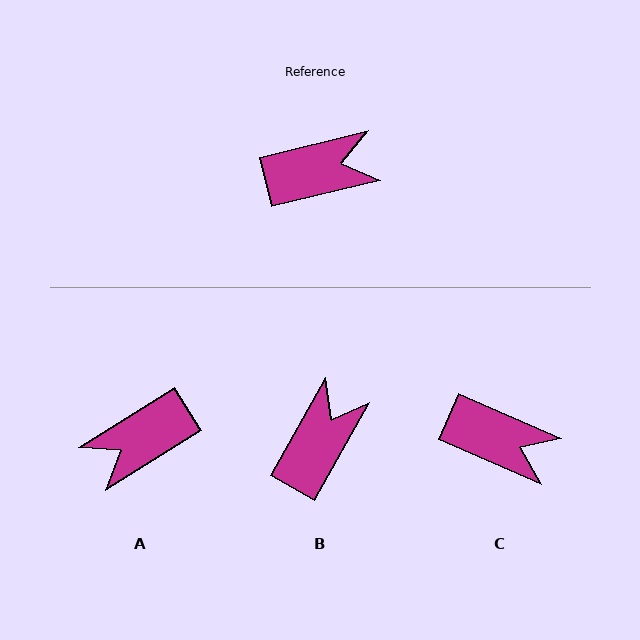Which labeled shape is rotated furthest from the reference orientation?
A, about 162 degrees away.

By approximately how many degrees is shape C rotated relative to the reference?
Approximately 37 degrees clockwise.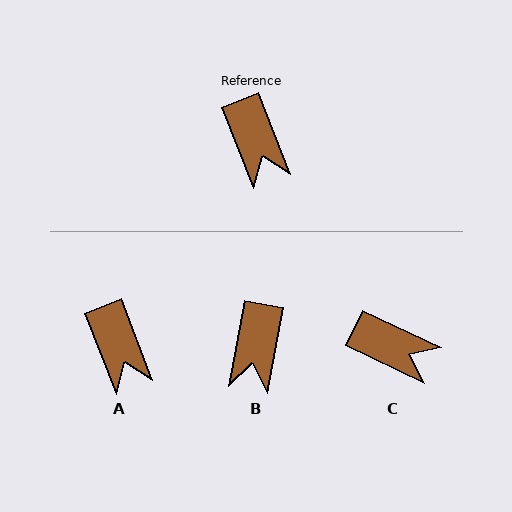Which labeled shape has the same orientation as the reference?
A.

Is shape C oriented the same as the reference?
No, it is off by about 43 degrees.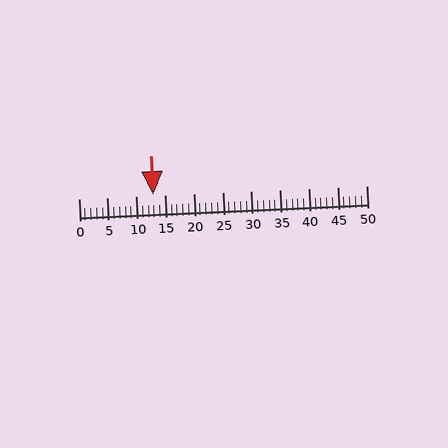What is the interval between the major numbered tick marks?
The major tick marks are spaced 5 units apart.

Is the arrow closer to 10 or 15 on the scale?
The arrow is closer to 15.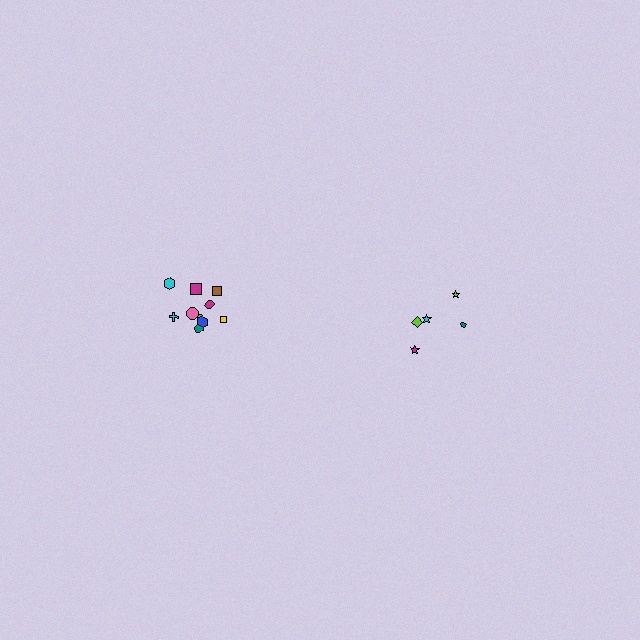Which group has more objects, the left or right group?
The left group.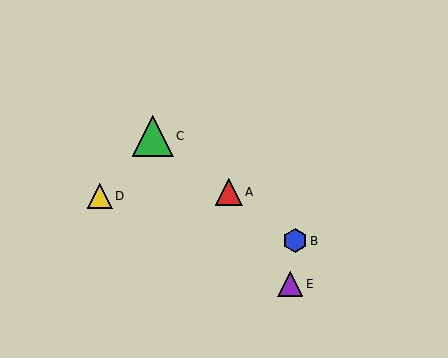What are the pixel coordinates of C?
Object C is at (153, 136).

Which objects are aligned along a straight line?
Objects A, B, C are aligned along a straight line.